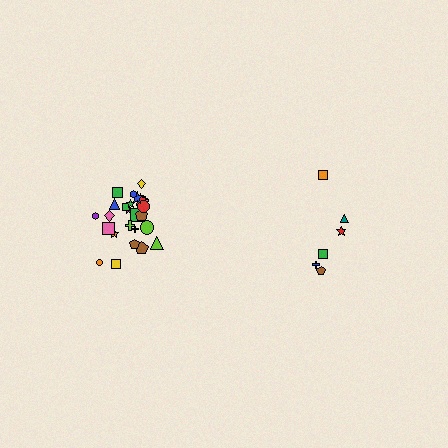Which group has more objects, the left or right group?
The left group.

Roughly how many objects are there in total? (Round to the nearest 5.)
Roughly 30 objects in total.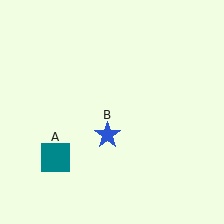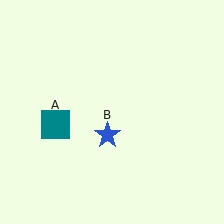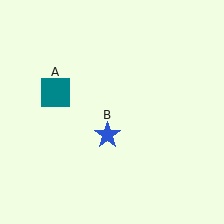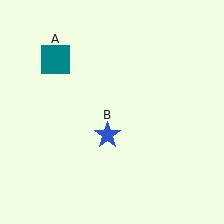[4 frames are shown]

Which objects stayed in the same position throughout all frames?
Blue star (object B) remained stationary.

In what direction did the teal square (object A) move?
The teal square (object A) moved up.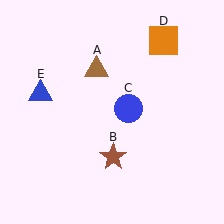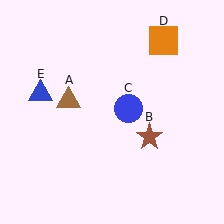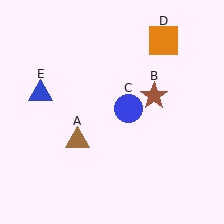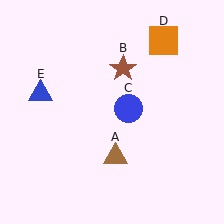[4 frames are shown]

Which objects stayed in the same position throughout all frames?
Blue circle (object C) and orange square (object D) and blue triangle (object E) remained stationary.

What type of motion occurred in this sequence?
The brown triangle (object A), brown star (object B) rotated counterclockwise around the center of the scene.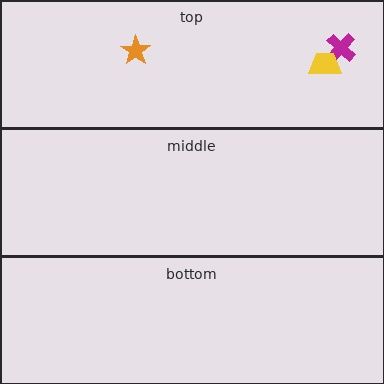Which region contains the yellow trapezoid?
The top region.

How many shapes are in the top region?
3.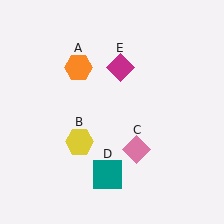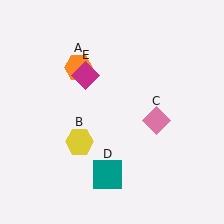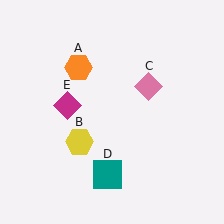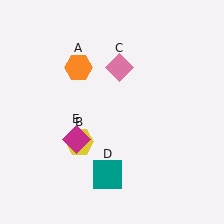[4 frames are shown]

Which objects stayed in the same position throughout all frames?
Orange hexagon (object A) and yellow hexagon (object B) and teal square (object D) remained stationary.